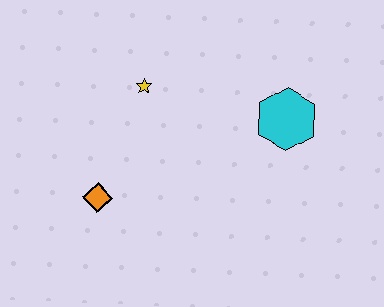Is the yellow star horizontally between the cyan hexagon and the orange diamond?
Yes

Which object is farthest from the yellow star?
The cyan hexagon is farthest from the yellow star.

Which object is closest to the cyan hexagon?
The yellow star is closest to the cyan hexagon.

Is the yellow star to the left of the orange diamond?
No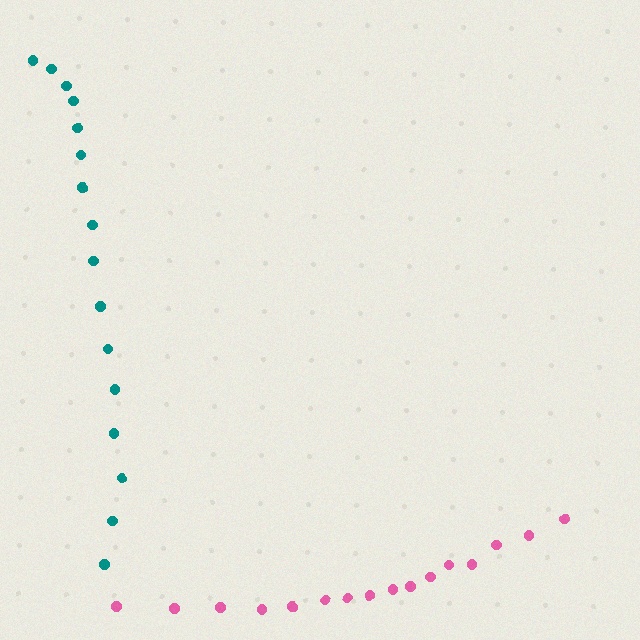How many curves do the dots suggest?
There are 2 distinct paths.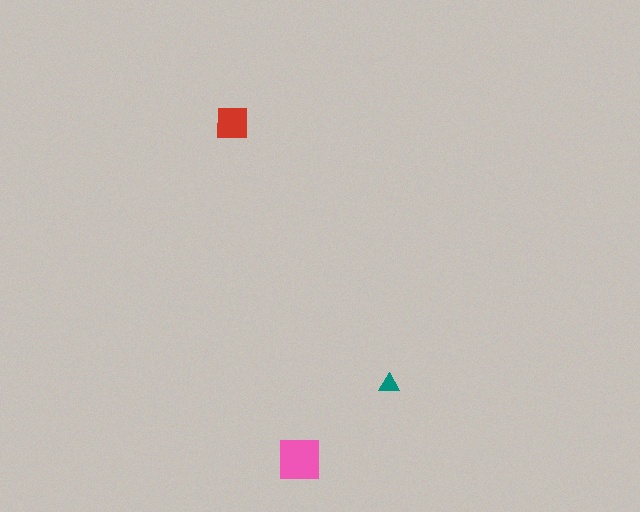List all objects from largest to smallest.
The pink square, the red square, the teal triangle.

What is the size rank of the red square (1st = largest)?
2nd.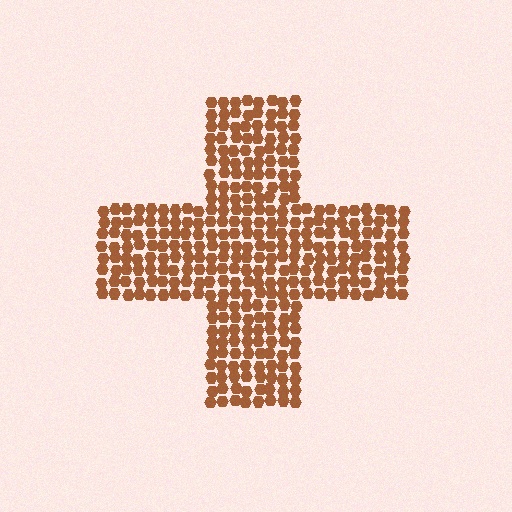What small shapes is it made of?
It is made of small hexagons.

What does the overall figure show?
The overall figure shows a cross.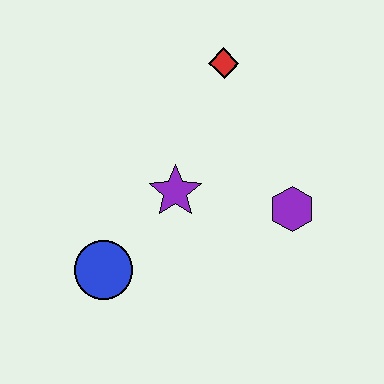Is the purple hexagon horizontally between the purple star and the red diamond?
No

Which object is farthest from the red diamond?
The blue circle is farthest from the red diamond.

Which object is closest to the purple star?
The blue circle is closest to the purple star.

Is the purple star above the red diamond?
No